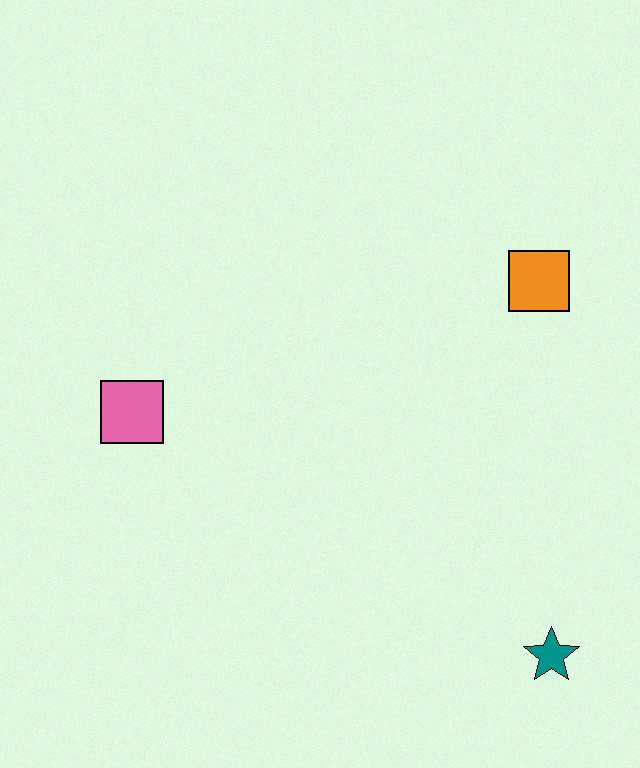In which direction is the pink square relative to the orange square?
The pink square is to the left of the orange square.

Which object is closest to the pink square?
The orange square is closest to the pink square.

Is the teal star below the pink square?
Yes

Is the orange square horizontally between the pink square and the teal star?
Yes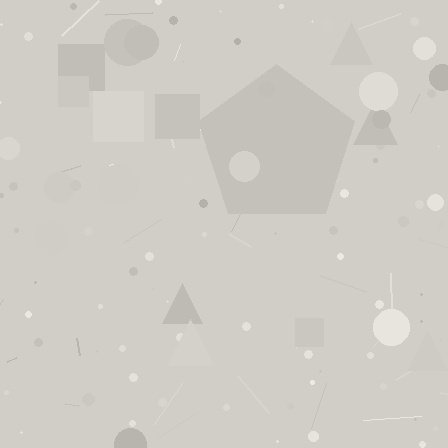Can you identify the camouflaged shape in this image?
The camouflaged shape is a pentagon.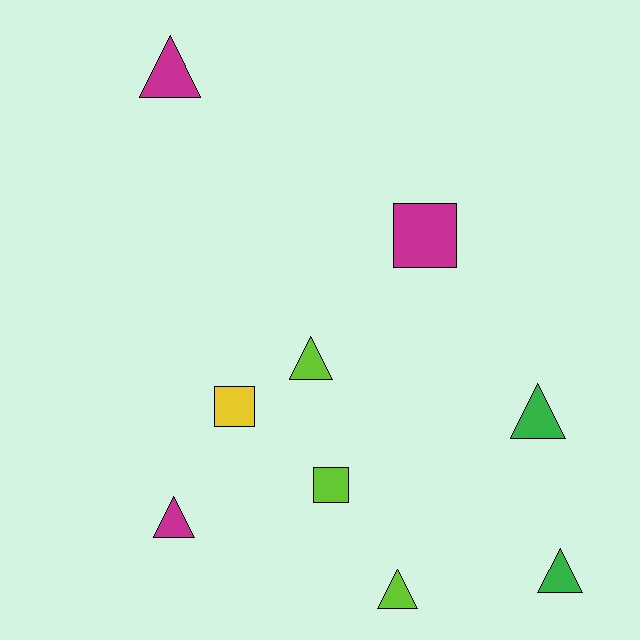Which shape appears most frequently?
Triangle, with 6 objects.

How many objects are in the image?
There are 9 objects.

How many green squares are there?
There are no green squares.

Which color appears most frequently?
Lime, with 3 objects.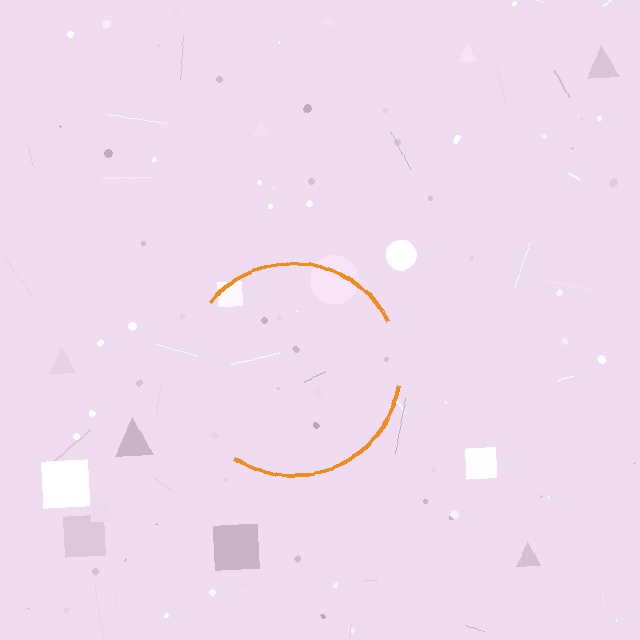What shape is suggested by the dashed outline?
The dashed outline suggests a circle.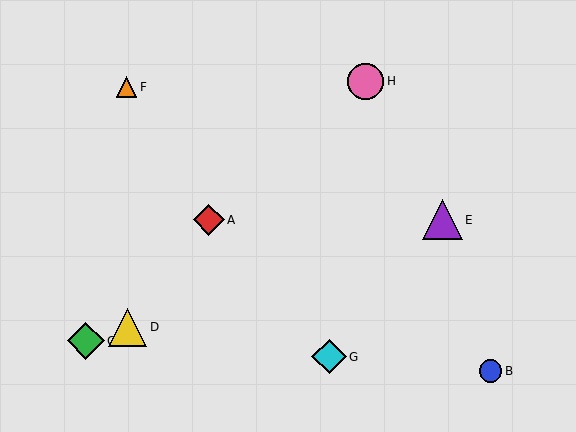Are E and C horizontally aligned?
No, E is at y≈220 and C is at y≈341.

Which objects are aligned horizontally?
Objects A, E are aligned horizontally.